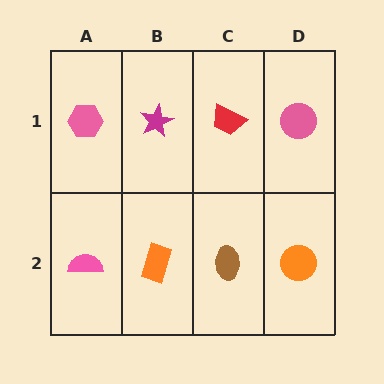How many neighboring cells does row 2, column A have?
2.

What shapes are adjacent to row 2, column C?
A red trapezoid (row 1, column C), an orange rectangle (row 2, column B), an orange circle (row 2, column D).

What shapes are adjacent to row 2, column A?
A pink hexagon (row 1, column A), an orange rectangle (row 2, column B).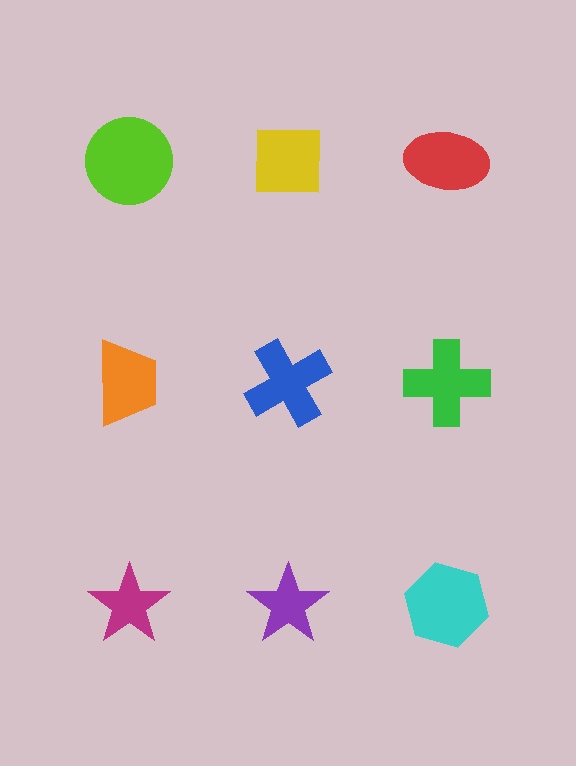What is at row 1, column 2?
A yellow square.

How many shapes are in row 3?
3 shapes.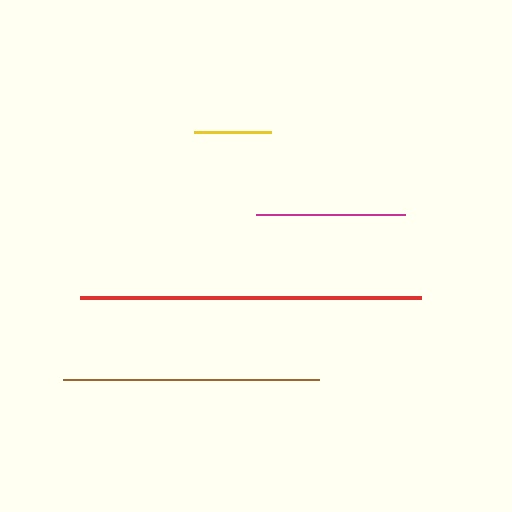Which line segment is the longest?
The red line is the longest at approximately 341 pixels.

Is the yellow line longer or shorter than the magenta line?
The magenta line is longer than the yellow line.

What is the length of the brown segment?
The brown segment is approximately 256 pixels long.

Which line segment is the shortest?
The yellow line is the shortest at approximately 77 pixels.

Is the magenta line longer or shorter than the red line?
The red line is longer than the magenta line.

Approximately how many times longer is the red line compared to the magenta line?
The red line is approximately 2.3 times the length of the magenta line.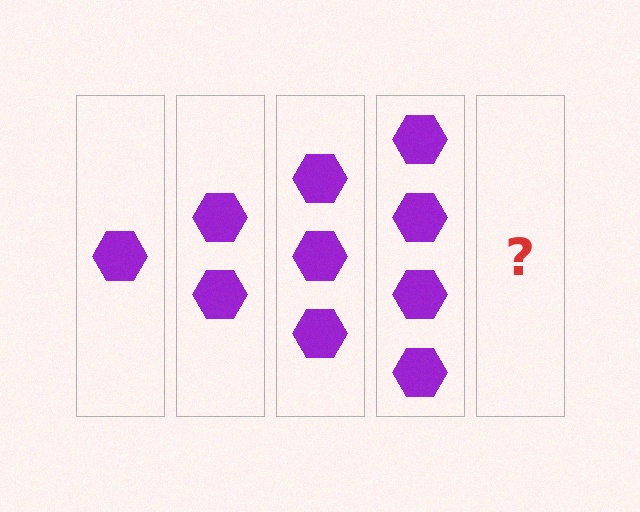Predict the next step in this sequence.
The next step is 5 hexagons.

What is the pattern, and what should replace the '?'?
The pattern is that each step adds one more hexagon. The '?' should be 5 hexagons.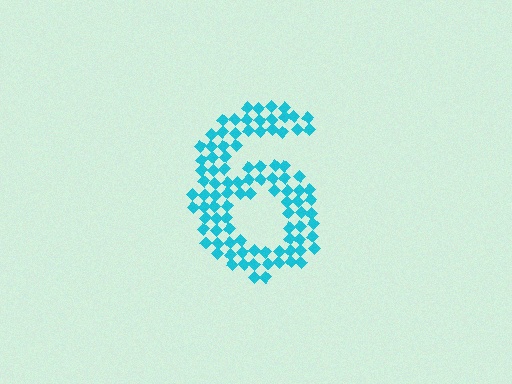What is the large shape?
The large shape is the digit 6.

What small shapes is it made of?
It is made of small diamonds.